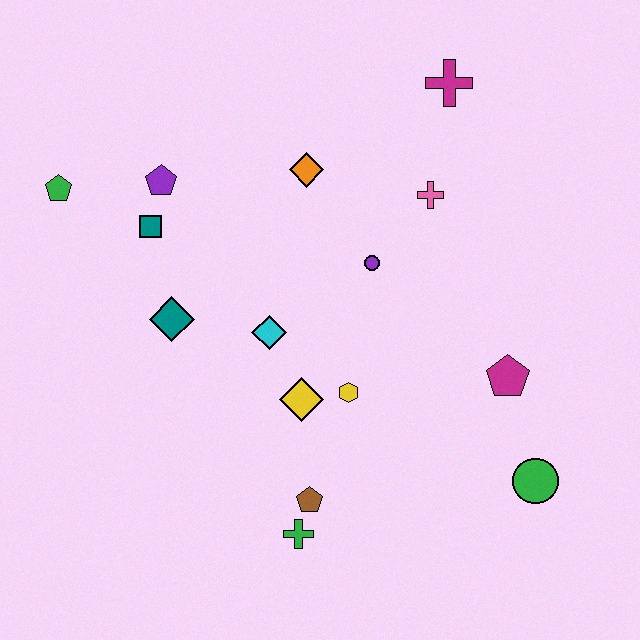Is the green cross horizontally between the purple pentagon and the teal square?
No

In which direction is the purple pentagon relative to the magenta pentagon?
The purple pentagon is to the left of the magenta pentagon.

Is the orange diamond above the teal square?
Yes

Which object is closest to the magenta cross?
The pink cross is closest to the magenta cross.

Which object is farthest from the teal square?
The green circle is farthest from the teal square.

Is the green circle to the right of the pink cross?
Yes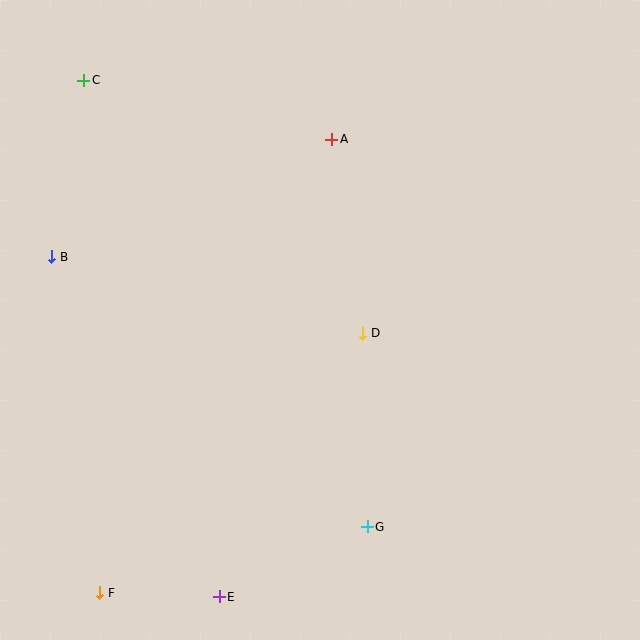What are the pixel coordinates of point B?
Point B is at (52, 257).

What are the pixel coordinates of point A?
Point A is at (332, 139).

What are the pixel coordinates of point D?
Point D is at (363, 333).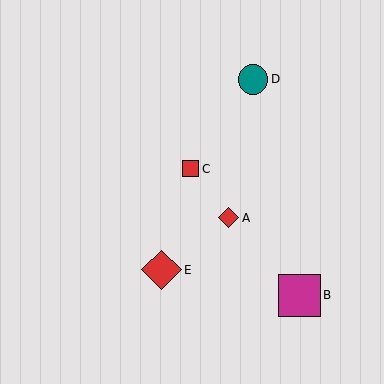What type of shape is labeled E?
Shape E is a red diamond.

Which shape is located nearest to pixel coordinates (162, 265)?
The red diamond (labeled E) at (162, 270) is nearest to that location.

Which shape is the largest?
The magenta square (labeled B) is the largest.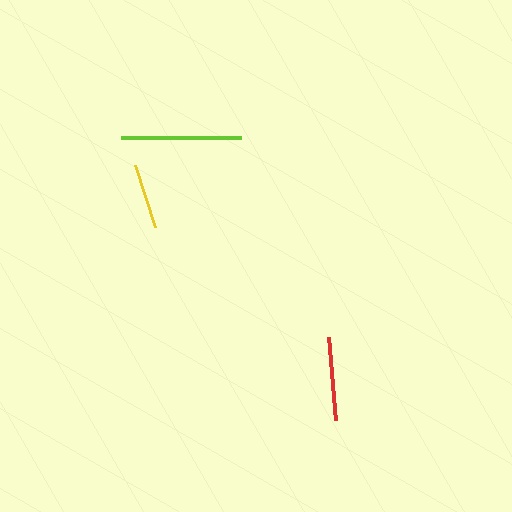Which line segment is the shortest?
The yellow line is the shortest at approximately 65 pixels.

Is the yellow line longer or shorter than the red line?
The red line is longer than the yellow line.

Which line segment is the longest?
The lime line is the longest at approximately 120 pixels.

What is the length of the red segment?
The red segment is approximately 83 pixels long.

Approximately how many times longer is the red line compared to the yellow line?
The red line is approximately 1.3 times the length of the yellow line.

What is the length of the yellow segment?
The yellow segment is approximately 65 pixels long.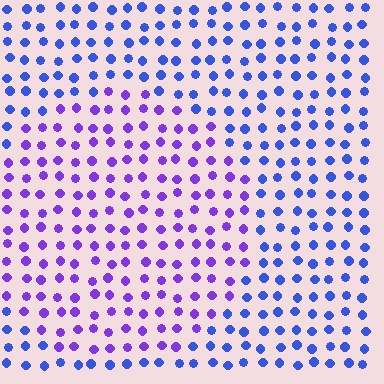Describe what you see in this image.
The image is filled with small blue elements in a uniform arrangement. A circle-shaped region is visible where the elements are tinted to a slightly different hue, forming a subtle color boundary.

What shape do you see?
I see a circle.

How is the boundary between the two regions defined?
The boundary is defined purely by a slight shift in hue (about 38 degrees). Spacing, size, and orientation are identical on both sides.